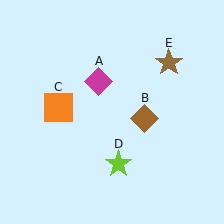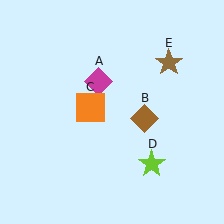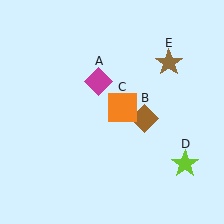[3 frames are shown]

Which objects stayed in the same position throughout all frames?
Magenta diamond (object A) and brown diamond (object B) and brown star (object E) remained stationary.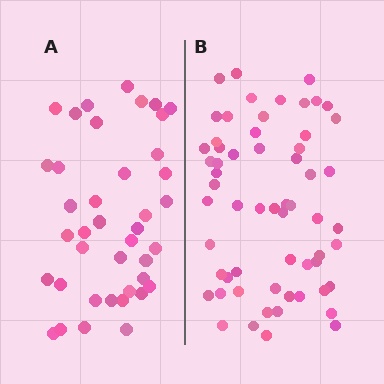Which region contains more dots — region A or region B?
Region B (the right region) has more dots.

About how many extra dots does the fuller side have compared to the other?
Region B has approximately 20 more dots than region A.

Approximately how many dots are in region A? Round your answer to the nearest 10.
About 40 dots.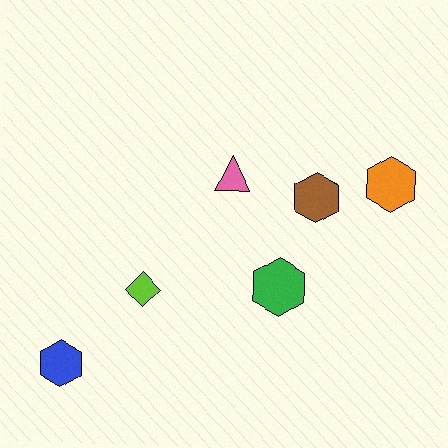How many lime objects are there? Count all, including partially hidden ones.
There is 1 lime object.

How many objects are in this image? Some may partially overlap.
There are 6 objects.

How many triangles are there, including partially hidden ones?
There is 1 triangle.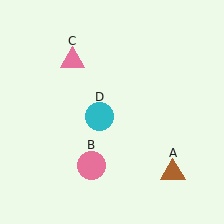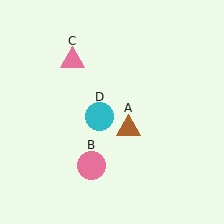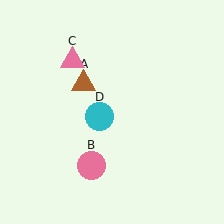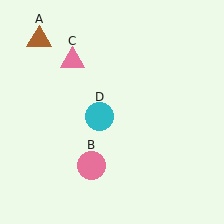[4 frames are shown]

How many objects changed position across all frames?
1 object changed position: brown triangle (object A).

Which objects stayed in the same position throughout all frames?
Pink circle (object B) and pink triangle (object C) and cyan circle (object D) remained stationary.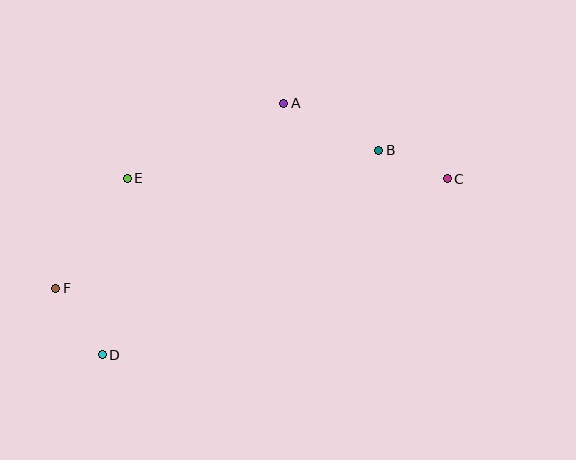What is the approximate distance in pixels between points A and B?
The distance between A and B is approximately 106 pixels.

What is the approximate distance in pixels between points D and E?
The distance between D and E is approximately 178 pixels.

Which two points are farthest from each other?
Points C and F are farthest from each other.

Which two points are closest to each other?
Points B and C are closest to each other.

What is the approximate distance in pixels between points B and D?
The distance between B and D is approximately 344 pixels.